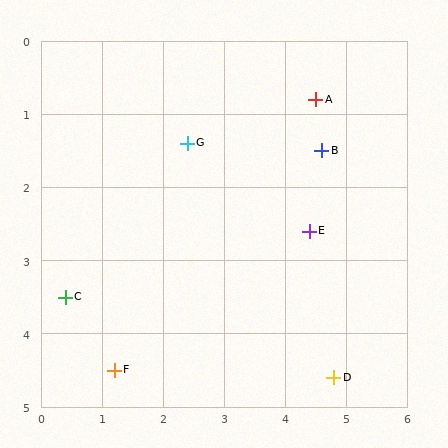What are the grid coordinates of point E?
Point E is at approximately (4.4, 2.6).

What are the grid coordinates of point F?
Point F is at approximately (1.2, 4.5).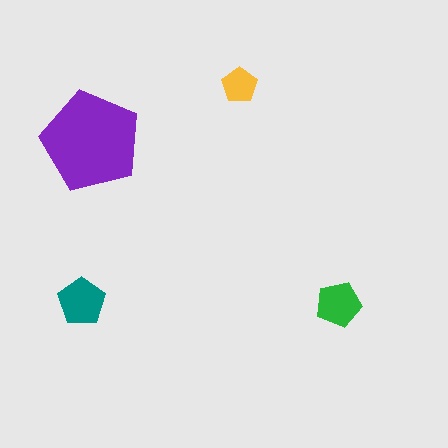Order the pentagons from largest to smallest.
the purple one, the teal one, the green one, the yellow one.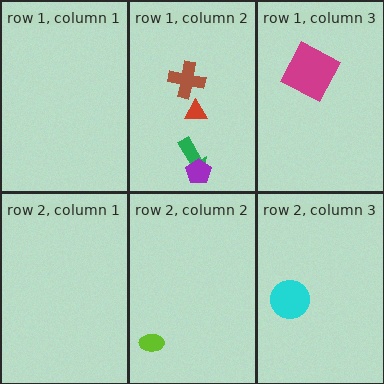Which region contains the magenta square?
The row 1, column 3 region.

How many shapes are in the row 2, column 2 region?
1.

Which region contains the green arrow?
The row 1, column 2 region.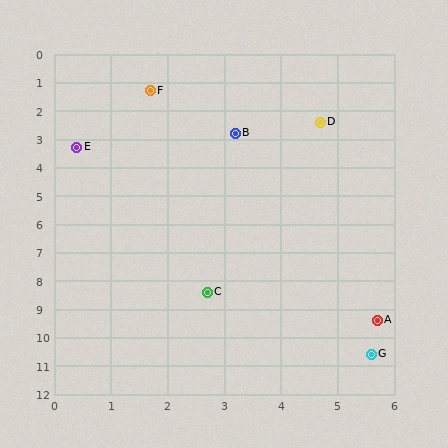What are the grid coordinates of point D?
Point D is at approximately (4.7, 2.4).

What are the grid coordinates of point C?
Point C is at approximately (2.7, 8.4).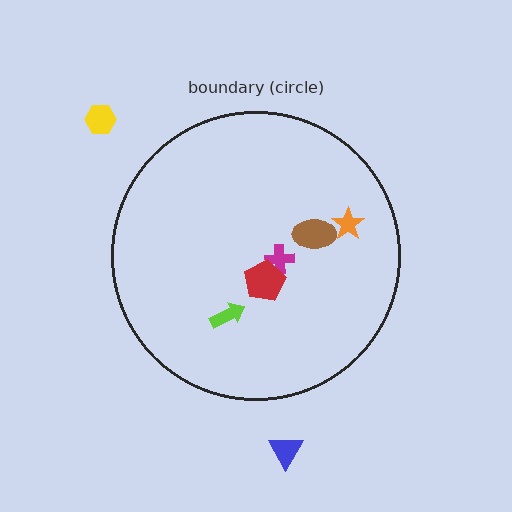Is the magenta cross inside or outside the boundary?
Inside.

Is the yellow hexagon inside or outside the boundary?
Outside.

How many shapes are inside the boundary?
5 inside, 2 outside.